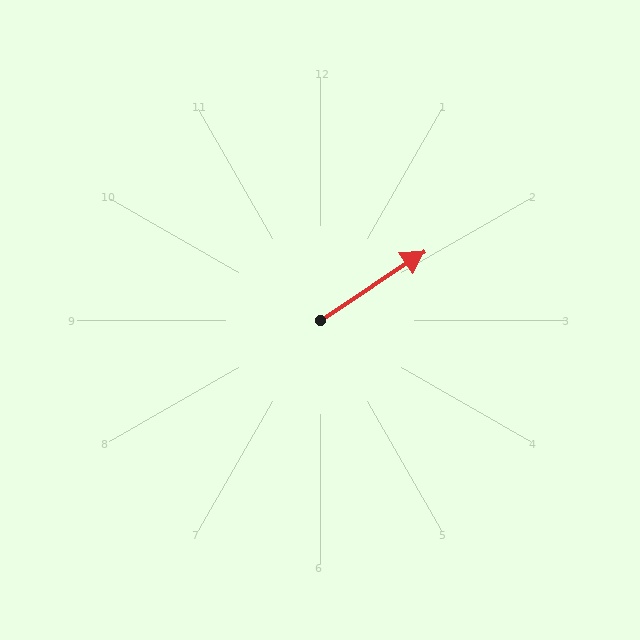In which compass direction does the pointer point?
Northeast.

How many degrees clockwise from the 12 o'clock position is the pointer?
Approximately 56 degrees.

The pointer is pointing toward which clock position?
Roughly 2 o'clock.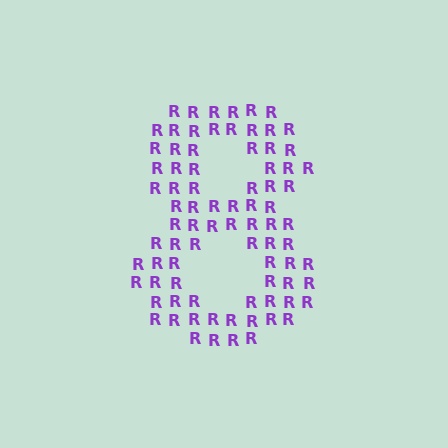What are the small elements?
The small elements are letter R's.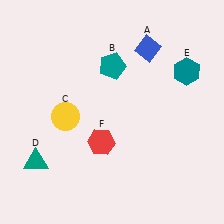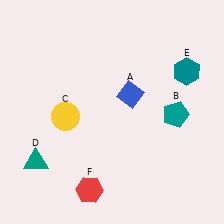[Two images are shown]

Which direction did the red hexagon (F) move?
The red hexagon (F) moved down.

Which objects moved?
The objects that moved are: the blue diamond (A), the teal pentagon (B), the red hexagon (F).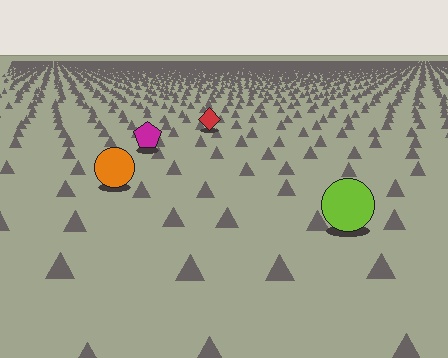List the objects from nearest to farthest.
From nearest to farthest: the lime circle, the orange circle, the magenta pentagon, the red diamond.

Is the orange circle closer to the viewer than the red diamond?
Yes. The orange circle is closer — you can tell from the texture gradient: the ground texture is coarser near it.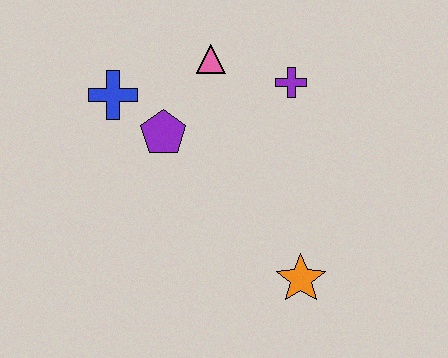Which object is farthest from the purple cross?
The orange star is farthest from the purple cross.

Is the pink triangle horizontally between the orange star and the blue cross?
Yes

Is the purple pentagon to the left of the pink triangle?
Yes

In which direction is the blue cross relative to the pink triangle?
The blue cross is to the left of the pink triangle.